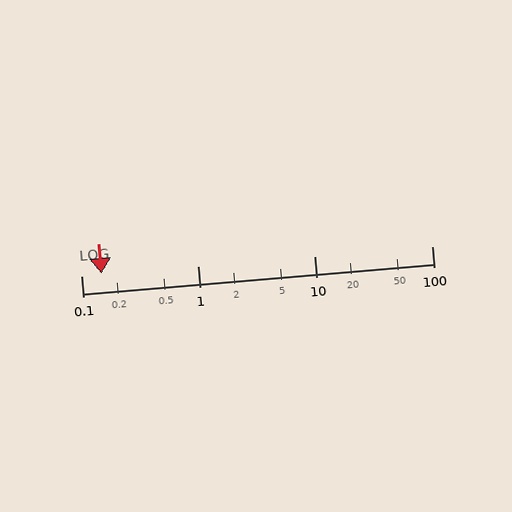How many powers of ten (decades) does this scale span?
The scale spans 3 decades, from 0.1 to 100.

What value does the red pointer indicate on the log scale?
The pointer indicates approximately 0.15.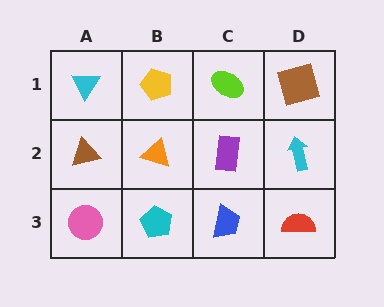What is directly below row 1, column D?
A cyan arrow.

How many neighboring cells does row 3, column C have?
3.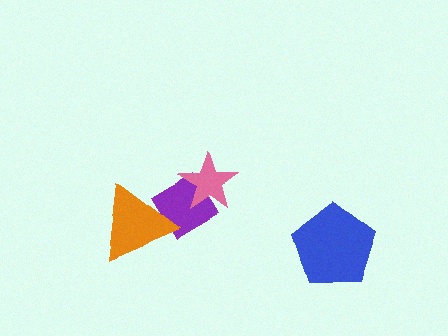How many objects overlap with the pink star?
1 object overlaps with the pink star.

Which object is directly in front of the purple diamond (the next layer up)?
The pink star is directly in front of the purple diamond.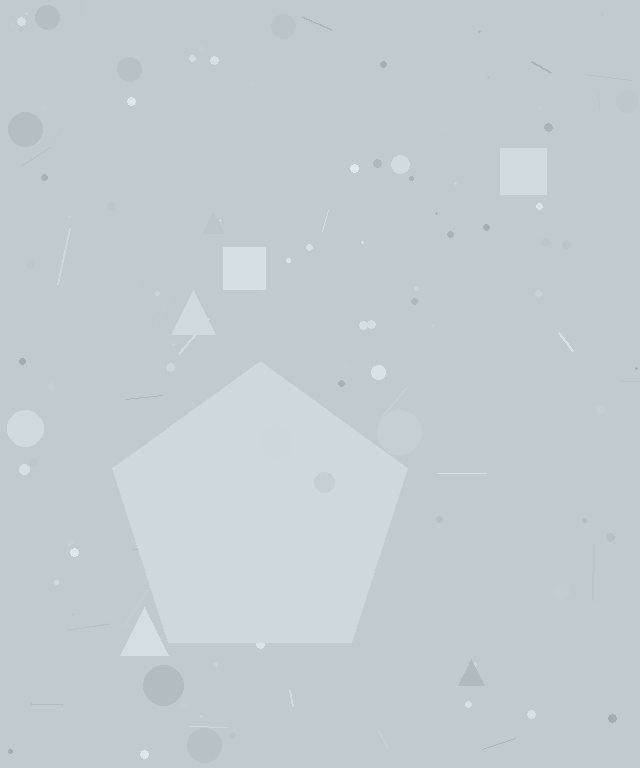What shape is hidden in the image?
A pentagon is hidden in the image.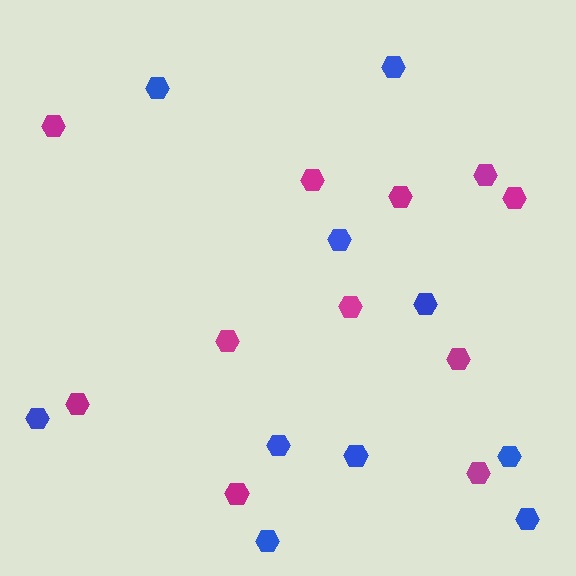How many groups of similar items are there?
There are 2 groups: one group of blue hexagons (10) and one group of magenta hexagons (11).